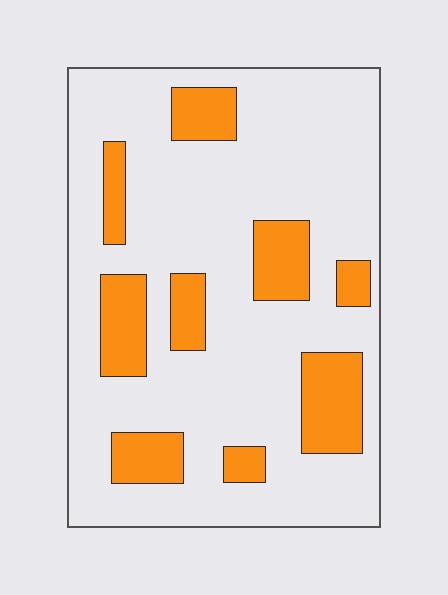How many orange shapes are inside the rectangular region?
9.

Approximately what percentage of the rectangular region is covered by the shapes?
Approximately 20%.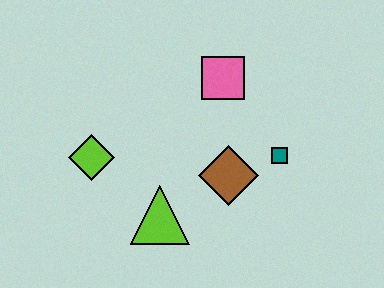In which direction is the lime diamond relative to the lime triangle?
The lime diamond is to the left of the lime triangle.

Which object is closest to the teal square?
The brown diamond is closest to the teal square.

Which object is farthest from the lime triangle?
The pink square is farthest from the lime triangle.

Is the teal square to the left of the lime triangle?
No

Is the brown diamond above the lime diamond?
No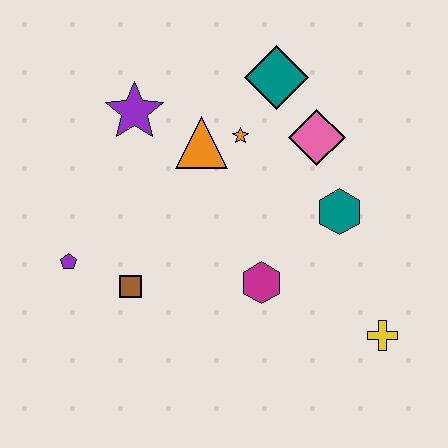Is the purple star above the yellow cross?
Yes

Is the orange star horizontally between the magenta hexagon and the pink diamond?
No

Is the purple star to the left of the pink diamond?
Yes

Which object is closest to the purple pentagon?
The brown square is closest to the purple pentagon.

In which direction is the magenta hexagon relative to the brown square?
The magenta hexagon is to the right of the brown square.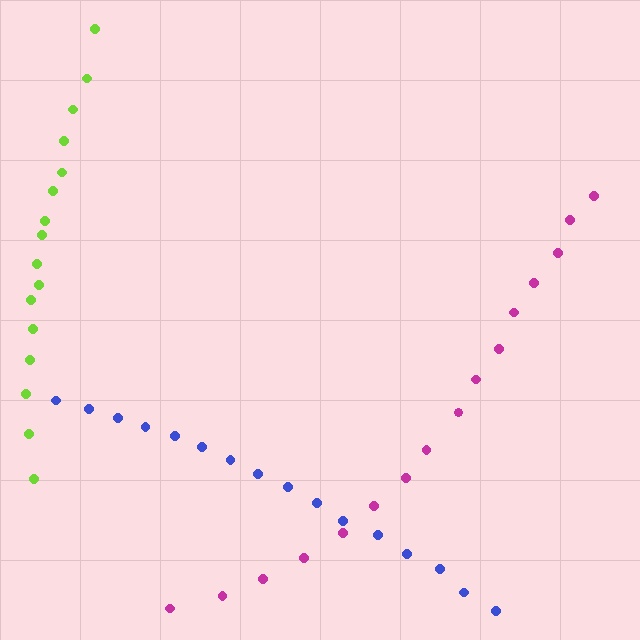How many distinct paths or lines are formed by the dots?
There are 3 distinct paths.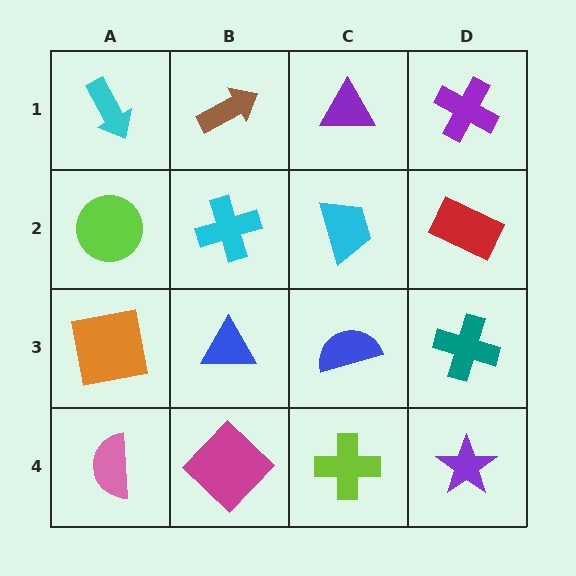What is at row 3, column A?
An orange square.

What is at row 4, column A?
A pink semicircle.